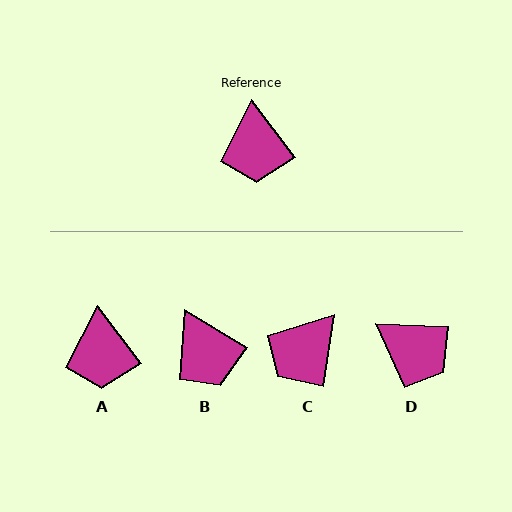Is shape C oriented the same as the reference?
No, it is off by about 45 degrees.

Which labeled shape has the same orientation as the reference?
A.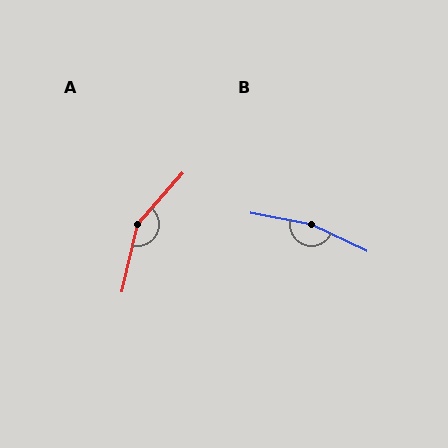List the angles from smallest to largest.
A (151°), B (165°).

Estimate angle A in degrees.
Approximately 151 degrees.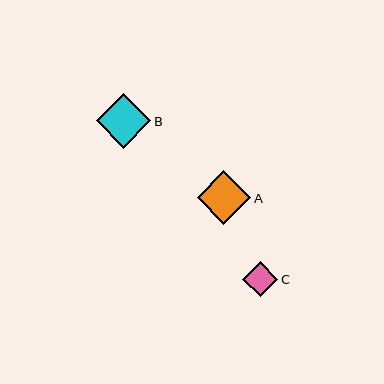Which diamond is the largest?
Diamond B is the largest with a size of approximately 54 pixels.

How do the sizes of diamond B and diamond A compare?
Diamond B and diamond A are approximately the same size.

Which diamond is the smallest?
Diamond C is the smallest with a size of approximately 35 pixels.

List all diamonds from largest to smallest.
From largest to smallest: B, A, C.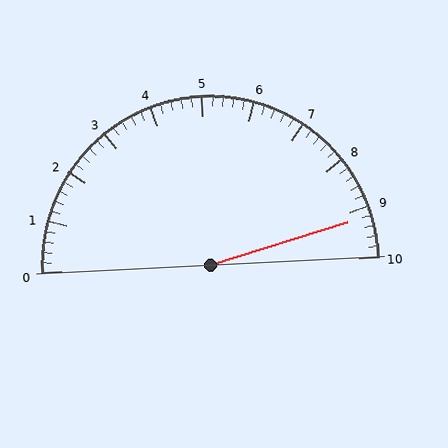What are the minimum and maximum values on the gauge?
The gauge ranges from 0 to 10.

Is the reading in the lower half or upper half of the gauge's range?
The reading is in the upper half of the range (0 to 10).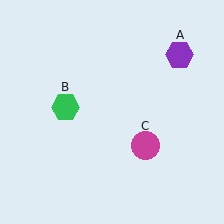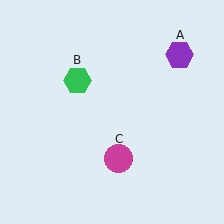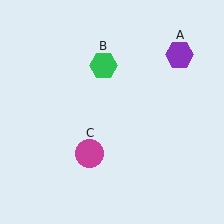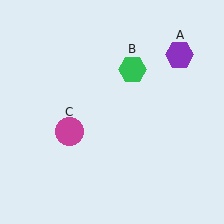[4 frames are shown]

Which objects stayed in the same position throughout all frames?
Purple hexagon (object A) remained stationary.